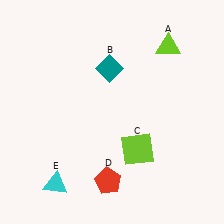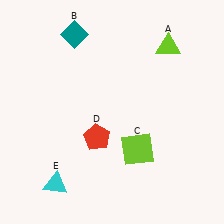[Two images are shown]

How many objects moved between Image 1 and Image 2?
2 objects moved between the two images.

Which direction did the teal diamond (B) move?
The teal diamond (B) moved left.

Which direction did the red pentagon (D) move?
The red pentagon (D) moved up.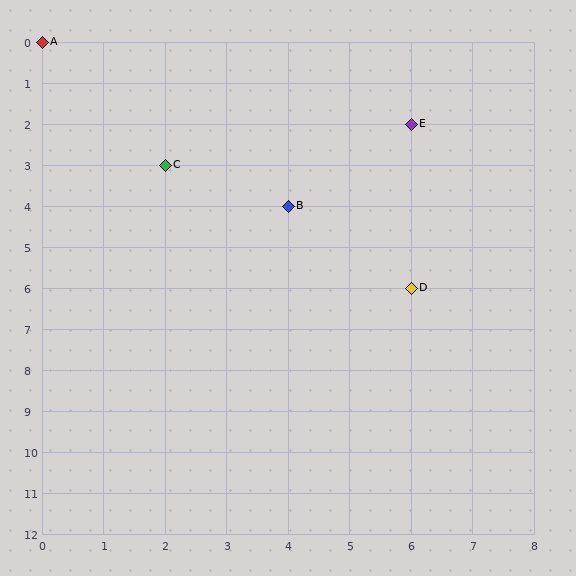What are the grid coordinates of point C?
Point C is at grid coordinates (2, 3).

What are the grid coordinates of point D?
Point D is at grid coordinates (6, 6).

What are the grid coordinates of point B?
Point B is at grid coordinates (4, 4).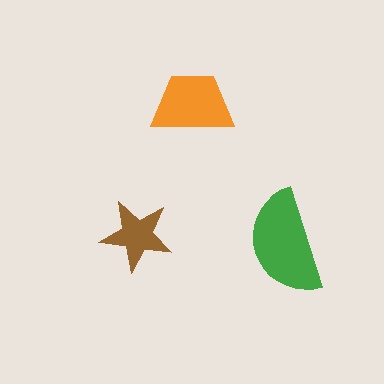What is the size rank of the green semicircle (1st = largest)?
1st.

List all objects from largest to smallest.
The green semicircle, the orange trapezoid, the brown star.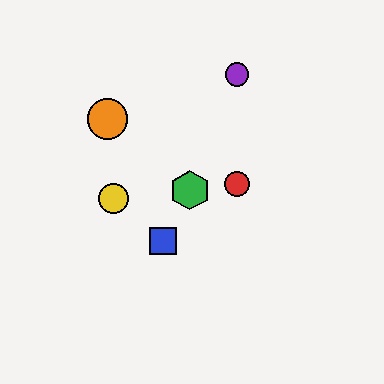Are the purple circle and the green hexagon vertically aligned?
No, the purple circle is at x≈237 and the green hexagon is at x≈190.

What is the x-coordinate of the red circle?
The red circle is at x≈237.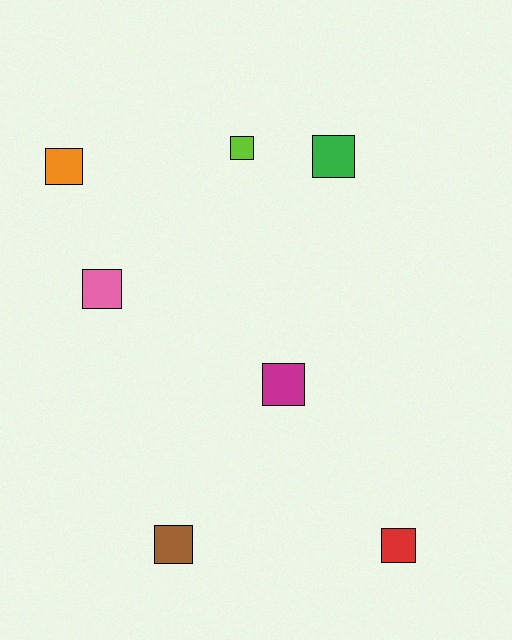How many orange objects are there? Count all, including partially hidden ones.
There is 1 orange object.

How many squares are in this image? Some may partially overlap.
There are 7 squares.